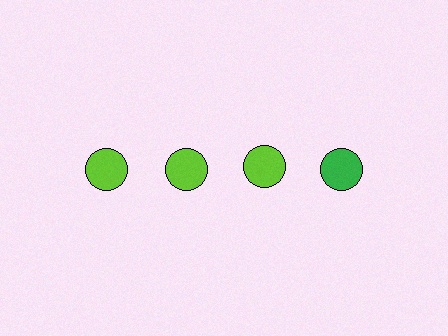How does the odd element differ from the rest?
It has a different color: green instead of lime.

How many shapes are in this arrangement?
There are 4 shapes arranged in a grid pattern.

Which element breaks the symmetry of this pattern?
The green circle in the top row, second from right column breaks the symmetry. All other shapes are lime circles.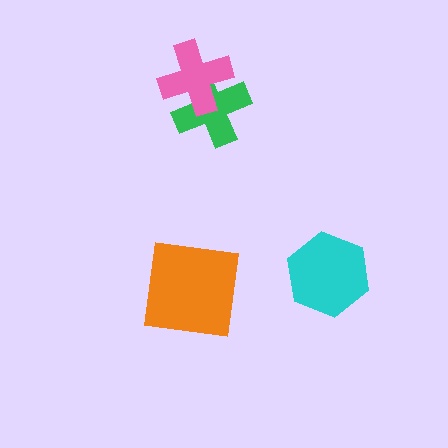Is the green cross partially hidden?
Yes, it is partially covered by another shape.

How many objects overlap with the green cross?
1 object overlaps with the green cross.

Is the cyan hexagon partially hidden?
No, no other shape covers it.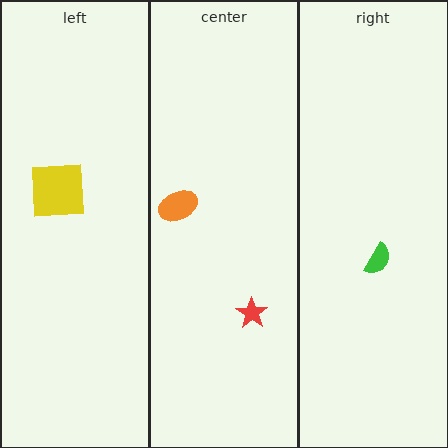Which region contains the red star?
The center region.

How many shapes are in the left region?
1.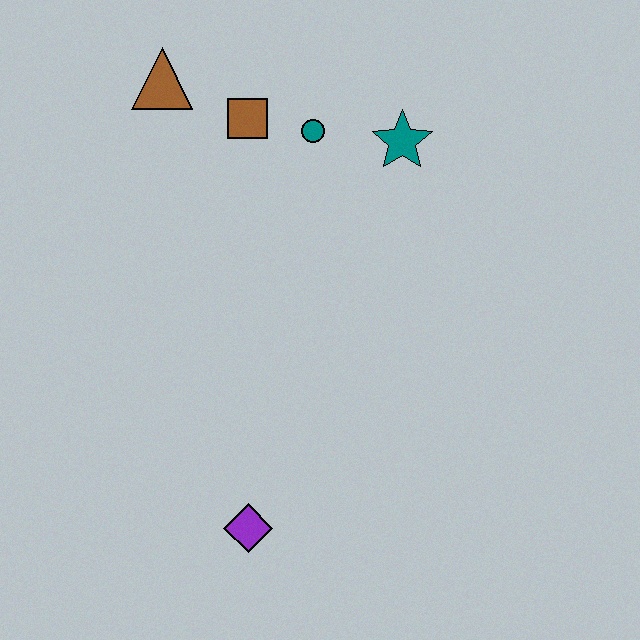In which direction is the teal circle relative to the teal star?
The teal circle is to the left of the teal star.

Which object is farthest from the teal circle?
The purple diamond is farthest from the teal circle.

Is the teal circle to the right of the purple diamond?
Yes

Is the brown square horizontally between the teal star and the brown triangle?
Yes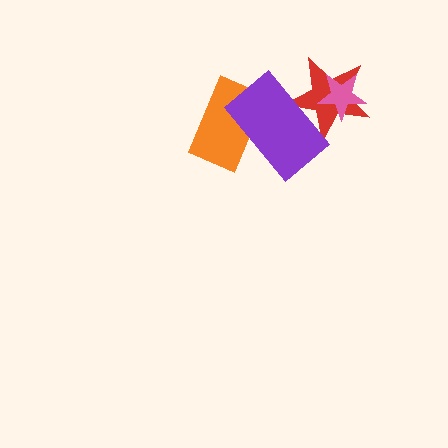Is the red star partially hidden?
Yes, it is partially covered by another shape.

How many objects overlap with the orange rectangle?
1 object overlaps with the orange rectangle.